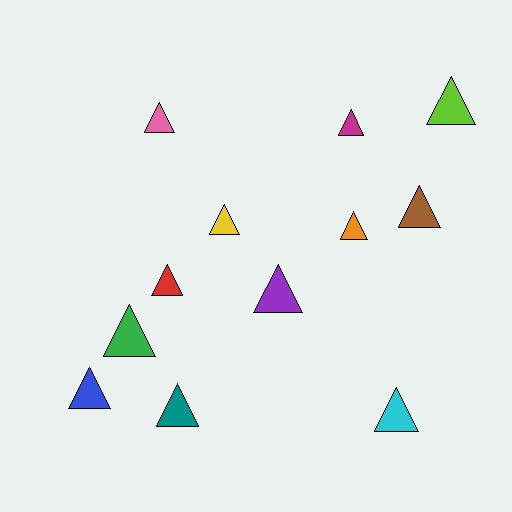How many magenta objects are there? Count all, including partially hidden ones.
There is 1 magenta object.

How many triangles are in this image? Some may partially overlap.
There are 12 triangles.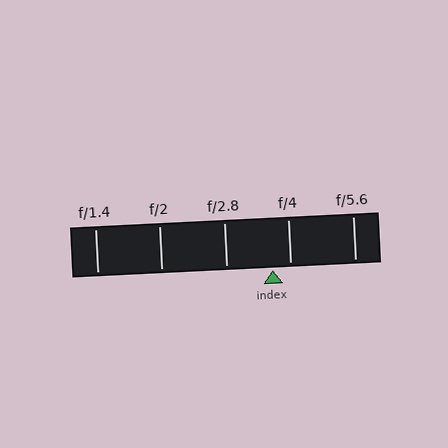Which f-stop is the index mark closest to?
The index mark is closest to f/4.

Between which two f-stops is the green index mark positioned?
The index mark is between f/2.8 and f/4.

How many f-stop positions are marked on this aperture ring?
There are 5 f-stop positions marked.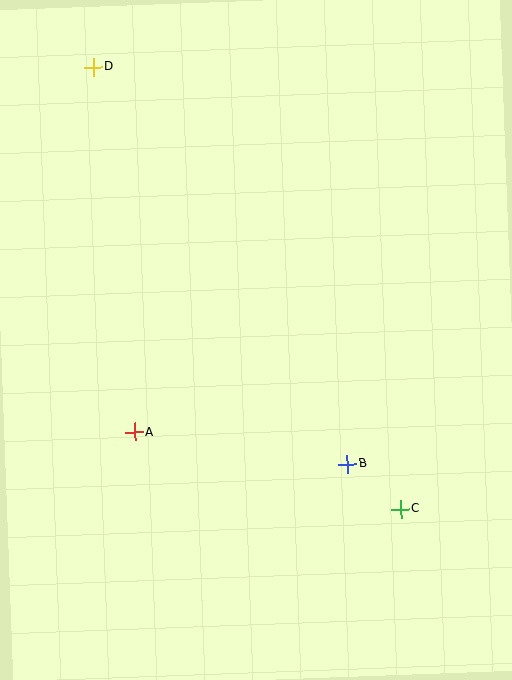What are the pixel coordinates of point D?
Point D is at (93, 67).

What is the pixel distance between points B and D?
The distance between B and D is 471 pixels.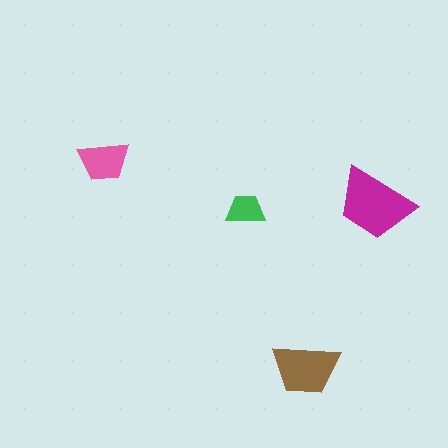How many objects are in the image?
There are 4 objects in the image.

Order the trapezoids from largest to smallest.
the magenta one, the brown one, the pink one, the green one.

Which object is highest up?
The pink trapezoid is topmost.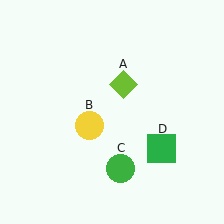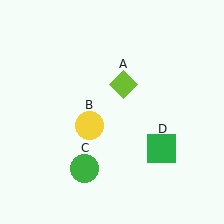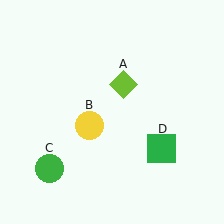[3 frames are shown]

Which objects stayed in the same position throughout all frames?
Lime diamond (object A) and yellow circle (object B) and green square (object D) remained stationary.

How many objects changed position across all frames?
1 object changed position: green circle (object C).